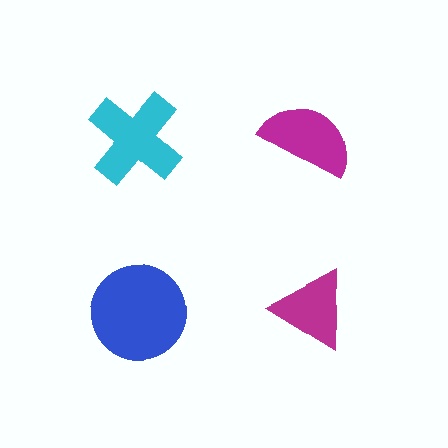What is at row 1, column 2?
A magenta semicircle.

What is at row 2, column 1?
A blue circle.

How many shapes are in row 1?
2 shapes.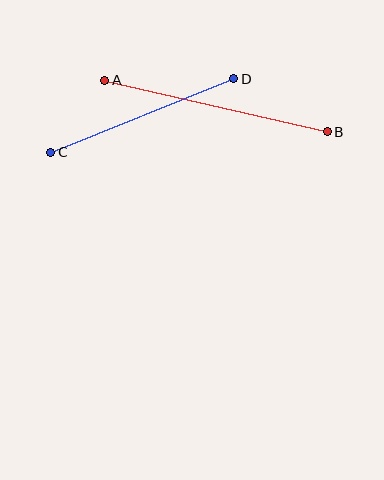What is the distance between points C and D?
The distance is approximately 197 pixels.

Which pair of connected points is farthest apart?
Points A and B are farthest apart.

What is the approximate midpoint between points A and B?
The midpoint is at approximately (216, 106) pixels.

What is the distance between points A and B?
The distance is approximately 228 pixels.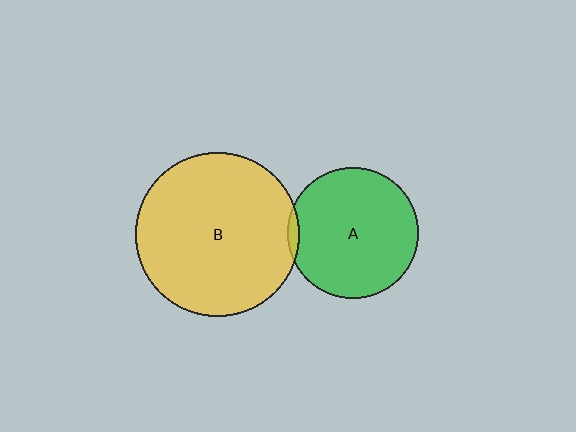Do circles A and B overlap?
Yes.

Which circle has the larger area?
Circle B (yellow).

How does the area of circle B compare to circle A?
Approximately 1.6 times.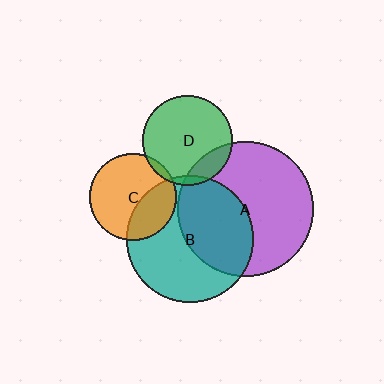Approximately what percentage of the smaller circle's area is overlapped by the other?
Approximately 35%.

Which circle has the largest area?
Circle A (purple).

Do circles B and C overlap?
Yes.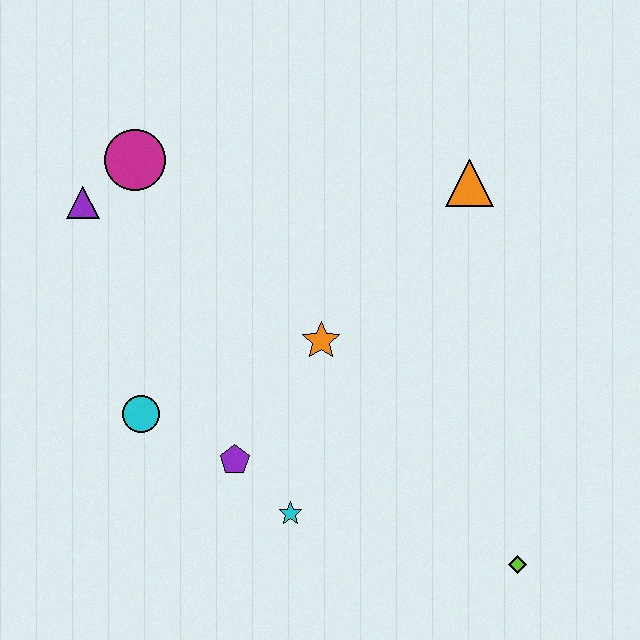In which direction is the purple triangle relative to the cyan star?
The purple triangle is above the cyan star.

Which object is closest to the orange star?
The purple pentagon is closest to the orange star.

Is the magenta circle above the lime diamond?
Yes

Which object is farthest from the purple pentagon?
The orange triangle is farthest from the purple pentagon.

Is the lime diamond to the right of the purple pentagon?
Yes